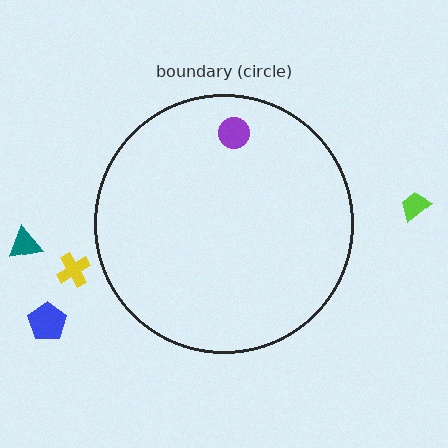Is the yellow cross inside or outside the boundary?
Outside.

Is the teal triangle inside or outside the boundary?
Outside.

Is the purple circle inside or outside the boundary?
Inside.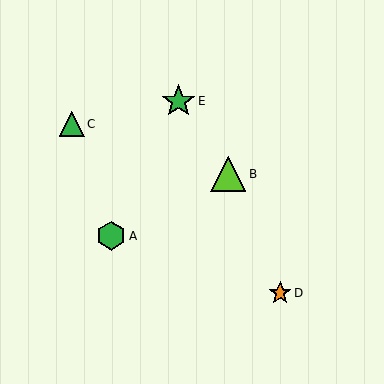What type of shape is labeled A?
Shape A is a green hexagon.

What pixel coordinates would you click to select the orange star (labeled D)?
Click at (280, 293) to select the orange star D.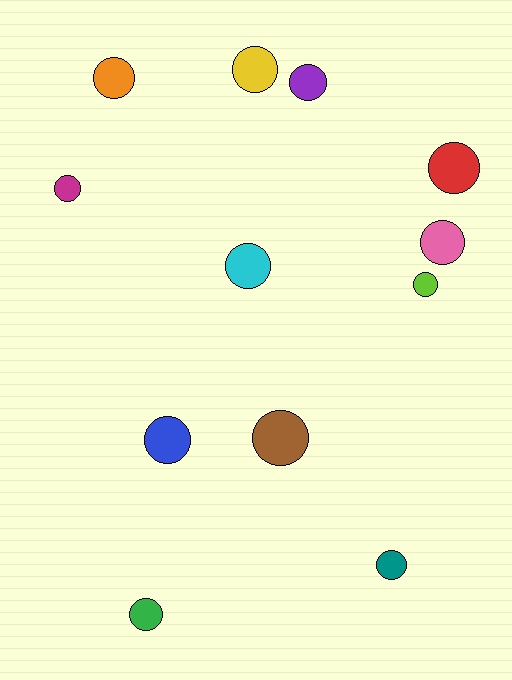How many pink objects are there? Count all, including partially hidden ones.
There is 1 pink object.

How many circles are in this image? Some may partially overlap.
There are 12 circles.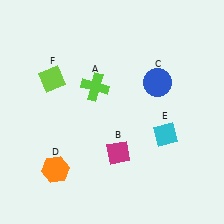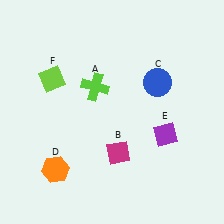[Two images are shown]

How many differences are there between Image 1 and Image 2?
There is 1 difference between the two images.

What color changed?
The diamond (E) changed from cyan in Image 1 to purple in Image 2.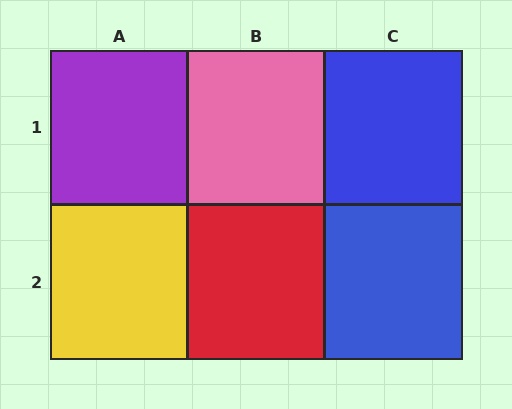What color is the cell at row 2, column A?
Yellow.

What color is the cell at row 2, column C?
Blue.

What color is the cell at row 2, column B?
Red.